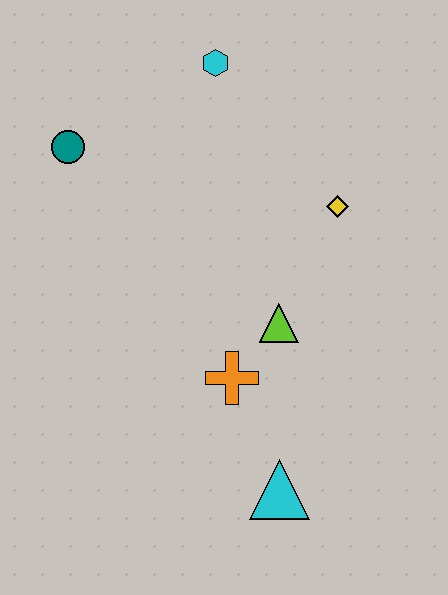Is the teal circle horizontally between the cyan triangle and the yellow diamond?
No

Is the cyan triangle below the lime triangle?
Yes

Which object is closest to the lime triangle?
The orange cross is closest to the lime triangle.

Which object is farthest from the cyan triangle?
The cyan hexagon is farthest from the cyan triangle.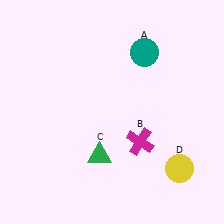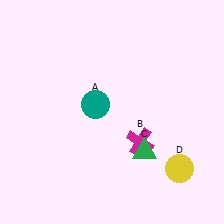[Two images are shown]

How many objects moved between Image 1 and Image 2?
2 objects moved between the two images.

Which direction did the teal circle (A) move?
The teal circle (A) moved down.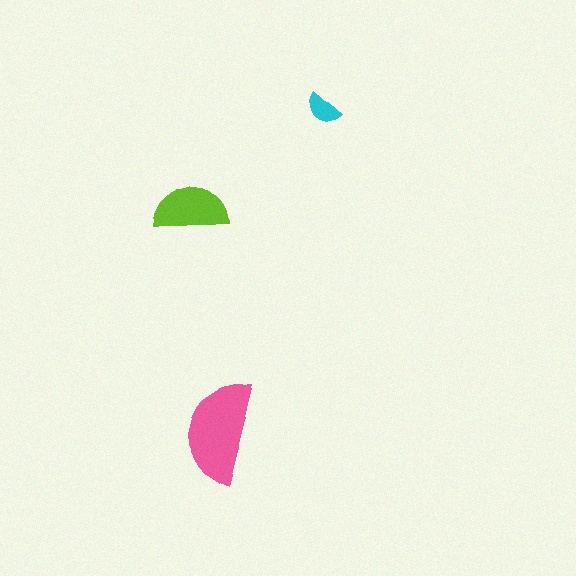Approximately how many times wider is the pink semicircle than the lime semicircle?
About 1.5 times wider.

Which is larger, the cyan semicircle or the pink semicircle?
The pink one.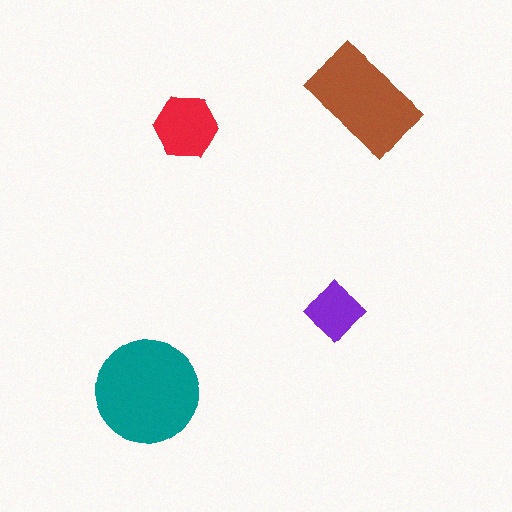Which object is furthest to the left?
The teal circle is leftmost.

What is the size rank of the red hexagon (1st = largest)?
3rd.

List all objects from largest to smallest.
The teal circle, the brown rectangle, the red hexagon, the purple diamond.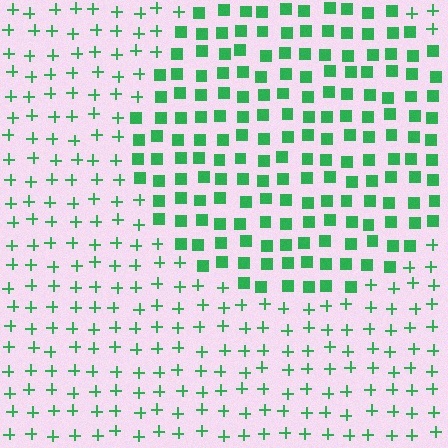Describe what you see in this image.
The image is filled with small green elements arranged in a uniform grid. A circle-shaped region contains squares, while the surrounding area contains plus signs. The boundary is defined purely by the change in element shape.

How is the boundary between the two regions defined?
The boundary is defined by a change in element shape: squares inside vs. plus signs outside. All elements share the same color and spacing.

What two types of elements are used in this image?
The image uses squares inside the circle region and plus signs outside it.